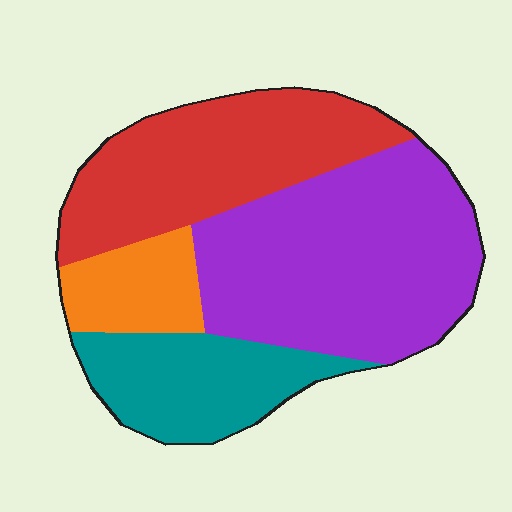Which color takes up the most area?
Purple, at roughly 40%.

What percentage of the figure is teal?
Teal covers around 20% of the figure.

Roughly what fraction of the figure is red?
Red covers 29% of the figure.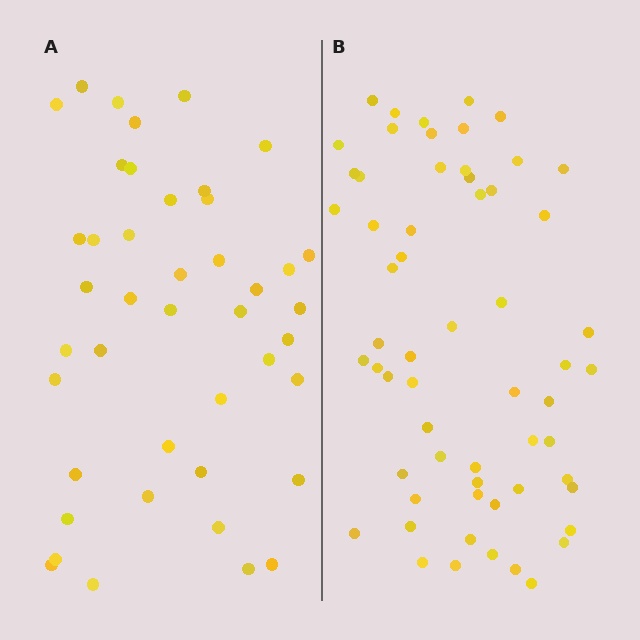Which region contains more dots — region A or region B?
Region B (the right region) has more dots.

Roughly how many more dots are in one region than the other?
Region B has approximately 15 more dots than region A.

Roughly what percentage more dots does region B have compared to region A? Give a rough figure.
About 40% more.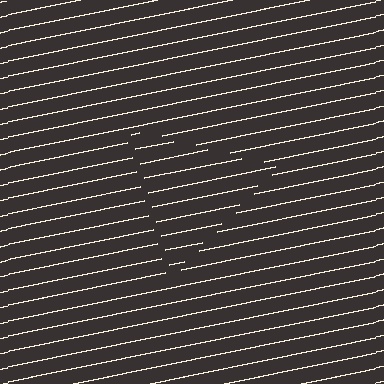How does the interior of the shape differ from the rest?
The interior of the shape contains the same grating, shifted by half a period — the contour is defined by the phase discontinuity where line-ends from the inner and outer gratings abut.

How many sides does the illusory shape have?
3 sides — the line-ends trace a triangle.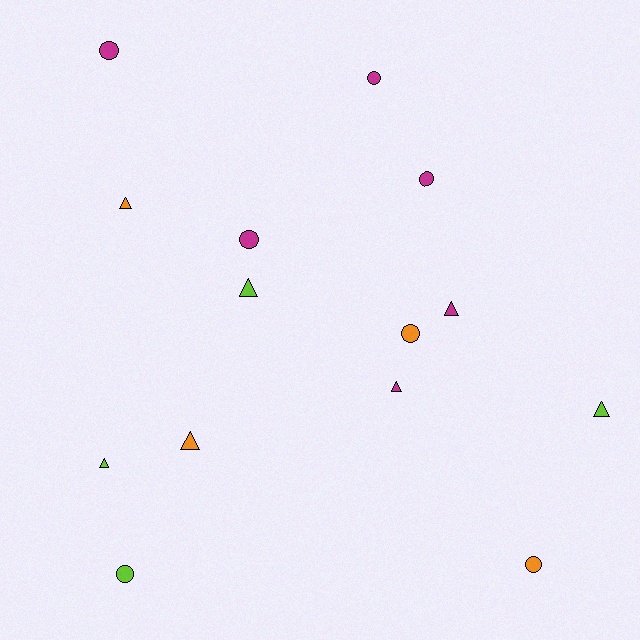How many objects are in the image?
There are 14 objects.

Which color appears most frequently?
Magenta, with 6 objects.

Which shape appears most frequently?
Triangle, with 7 objects.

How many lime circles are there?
There is 1 lime circle.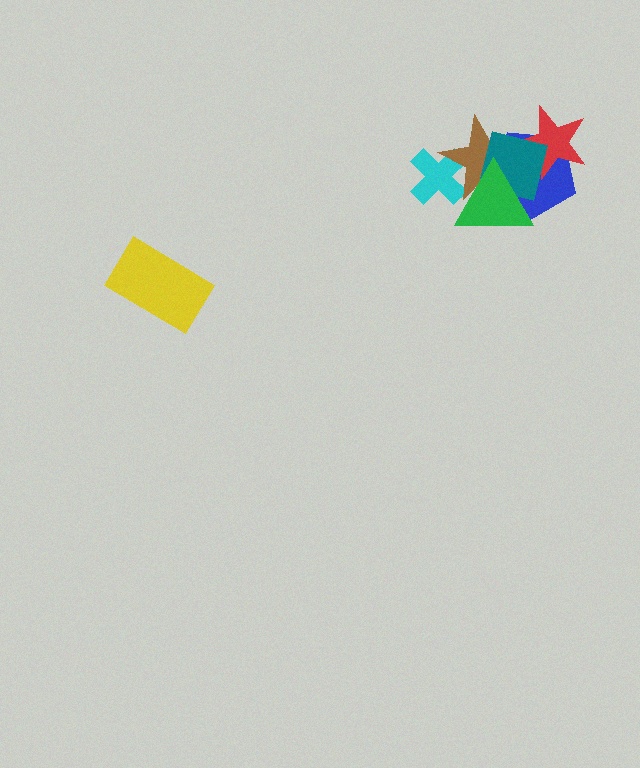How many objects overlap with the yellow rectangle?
0 objects overlap with the yellow rectangle.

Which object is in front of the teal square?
The green triangle is in front of the teal square.